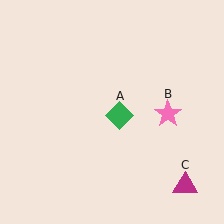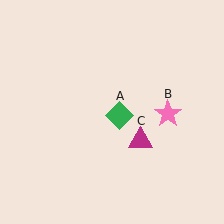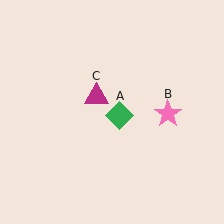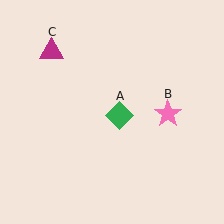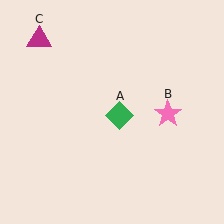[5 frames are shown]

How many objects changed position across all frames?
1 object changed position: magenta triangle (object C).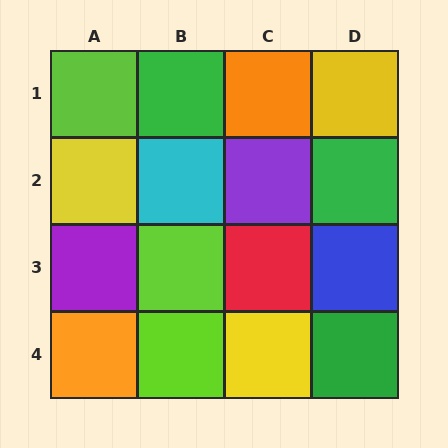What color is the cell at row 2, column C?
Purple.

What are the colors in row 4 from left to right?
Orange, lime, yellow, green.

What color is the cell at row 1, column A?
Lime.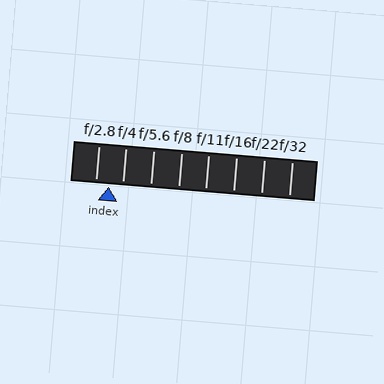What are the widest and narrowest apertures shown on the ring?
The widest aperture shown is f/2.8 and the narrowest is f/32.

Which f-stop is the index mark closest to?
The index mark is closest to f/2.8.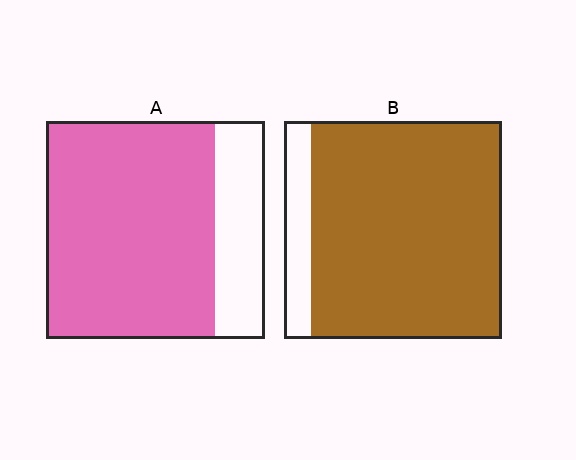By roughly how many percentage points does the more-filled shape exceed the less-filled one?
By roughly 10 percentage points (B over A).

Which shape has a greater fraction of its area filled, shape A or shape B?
Shape B.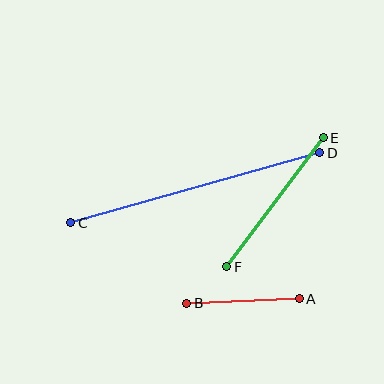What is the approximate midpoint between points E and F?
The midpoint is at approximately (275, 202) pixels.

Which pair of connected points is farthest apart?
Points C and D are farthest apart.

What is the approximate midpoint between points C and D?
The midpoint is at approximately (195, 188) pixels.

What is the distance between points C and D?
The distance is approximately 259 pixels.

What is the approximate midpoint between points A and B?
The midpoint is at approximately (243, 301) pixels.